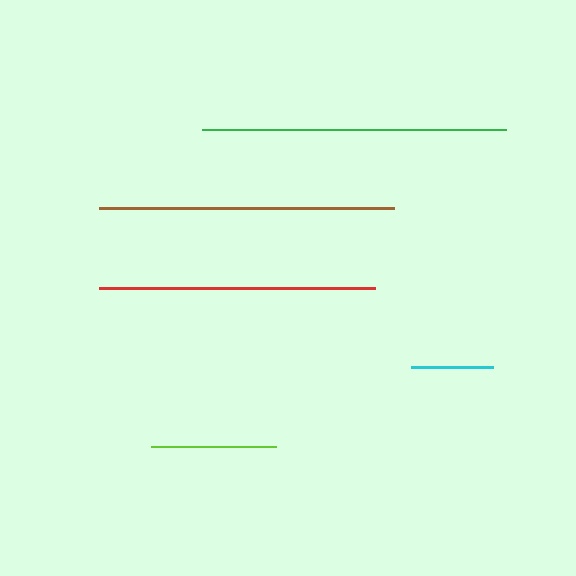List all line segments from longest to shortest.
From longest to shortest: green, brown, red, lime, cyan.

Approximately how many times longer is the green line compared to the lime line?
The green line is approximately 2.4 times the length of the lime line.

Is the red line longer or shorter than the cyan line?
The red line is longer than the cyan line.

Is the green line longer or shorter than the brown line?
The green line is longer than the brown line.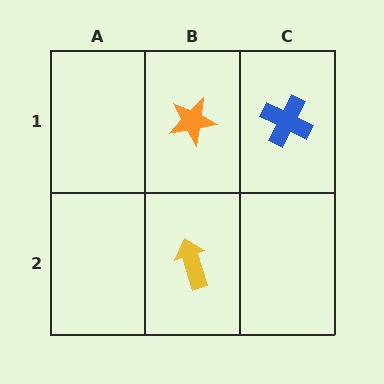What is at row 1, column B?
An orange star.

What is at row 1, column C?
A blue cross.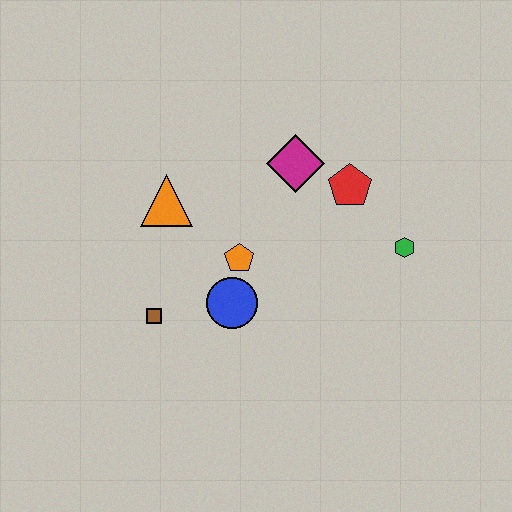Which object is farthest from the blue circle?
The green hexagon is farthest from the blue circle.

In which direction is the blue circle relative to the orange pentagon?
The blue circle is below the orange pentagon.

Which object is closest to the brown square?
The blue circle is closest to the brown square.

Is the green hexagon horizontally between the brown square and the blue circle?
No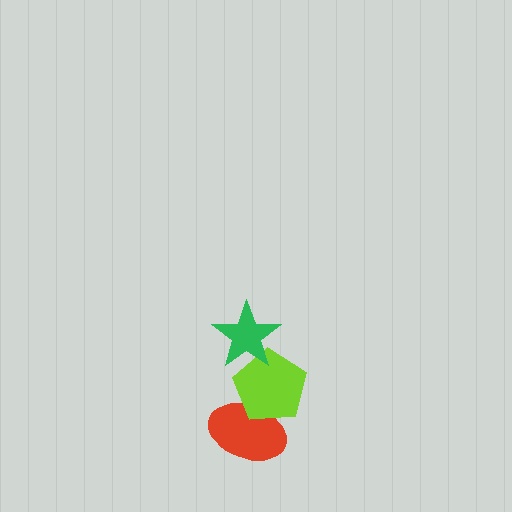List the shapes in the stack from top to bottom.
From top to bottom: the green star, the lime pentagon, the red ellipse.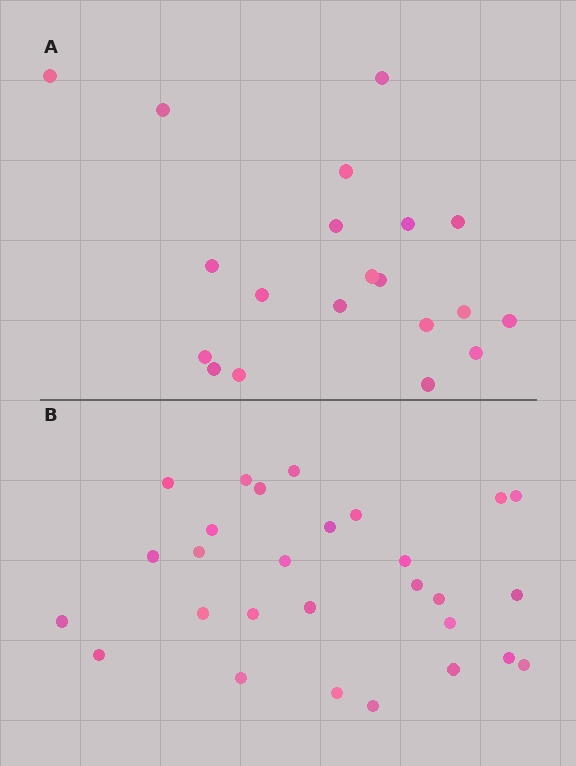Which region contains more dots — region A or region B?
Region B (the bottom region) has more dots.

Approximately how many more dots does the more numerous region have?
Region B has roughly 8 or so more dots than region A.